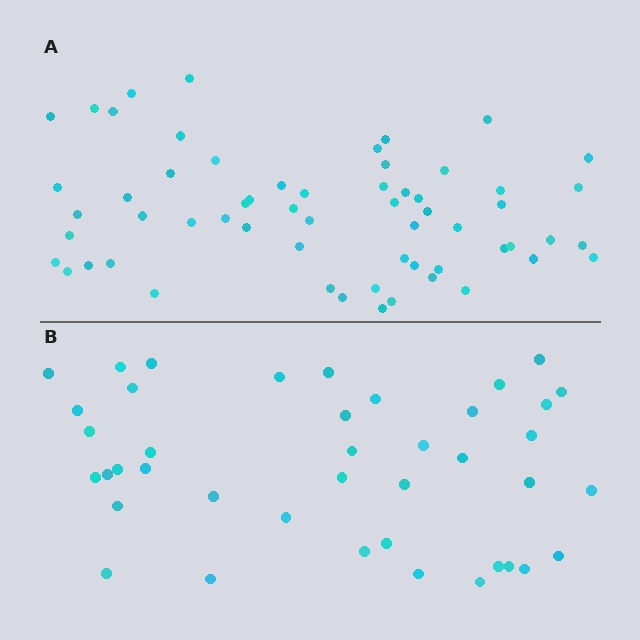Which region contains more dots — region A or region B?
Region A (the top region) has more dots.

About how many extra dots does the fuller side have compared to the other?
Region A has approximately 20 more dots than region B.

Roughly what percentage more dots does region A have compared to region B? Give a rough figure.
About 45% more.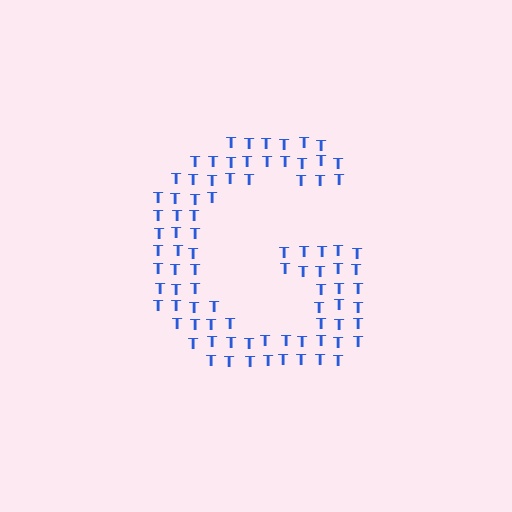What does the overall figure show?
The overall figure shows the letter G.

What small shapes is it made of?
It is made of small letter T's.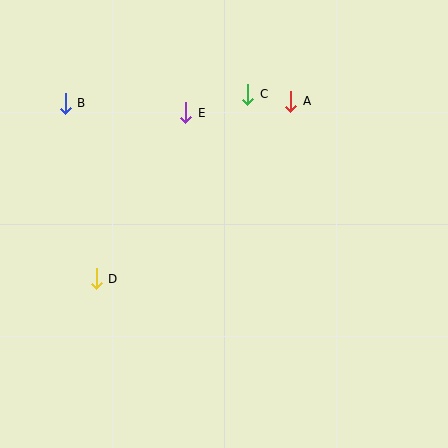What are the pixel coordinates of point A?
Point A is at (291, 101).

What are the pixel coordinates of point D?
Point D is at (96, 279).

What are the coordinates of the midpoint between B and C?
The midpoint between B and C is at (156, 99).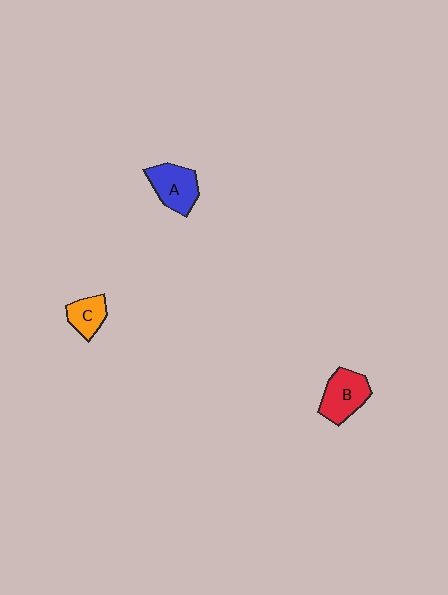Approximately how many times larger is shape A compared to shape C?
Approximately 1.5 times.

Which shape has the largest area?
Shape B (red).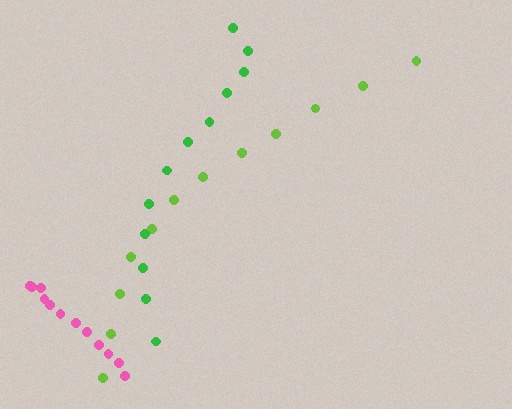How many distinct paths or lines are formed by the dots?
There are 3 distinct paths.